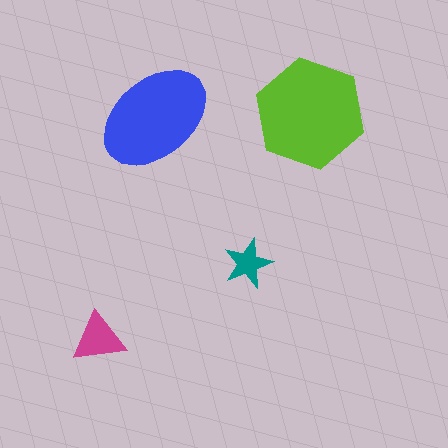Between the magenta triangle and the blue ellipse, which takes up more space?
The blue ellipse.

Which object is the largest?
The lime hexagon.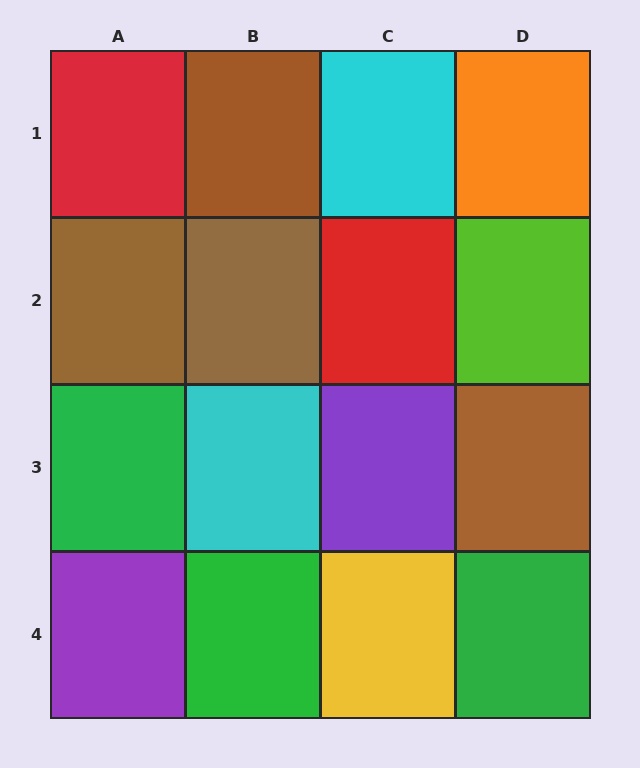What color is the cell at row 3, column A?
Green.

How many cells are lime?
1 cell is lime.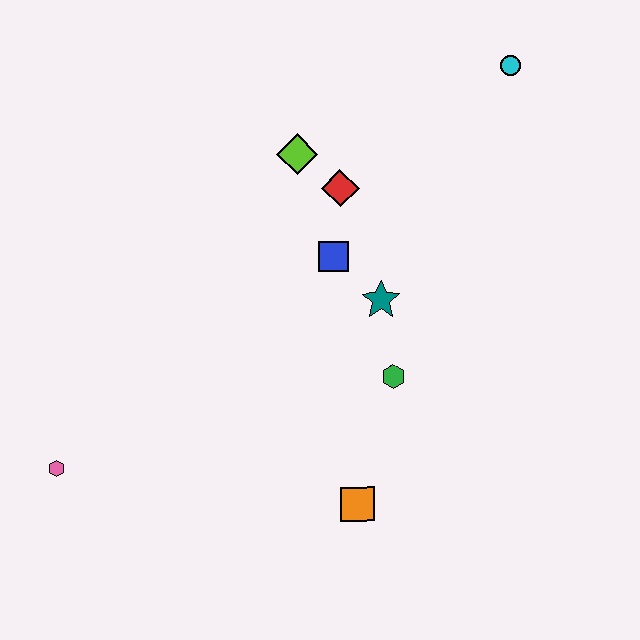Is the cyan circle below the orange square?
No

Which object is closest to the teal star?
The blue square is closest to the teal star.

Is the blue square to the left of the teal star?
Yes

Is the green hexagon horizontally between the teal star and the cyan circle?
Yes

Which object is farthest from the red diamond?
The pink hexagon is farthest from the red diamond.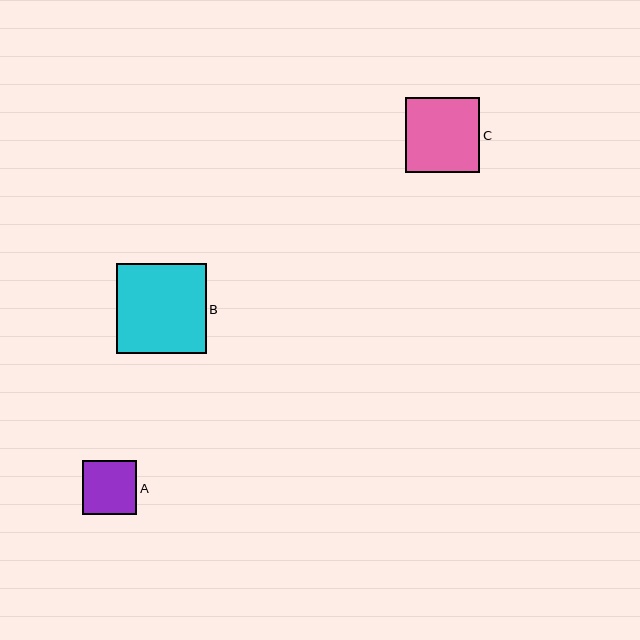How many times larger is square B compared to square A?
Square B is approximately 1.7 times the size of square A.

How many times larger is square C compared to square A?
Square C is approximately 1.4 times the size of square A.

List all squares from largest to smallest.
From largest to smallest: B, C, A.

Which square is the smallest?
Square A is the smallest with a size of approximately 54 pixels.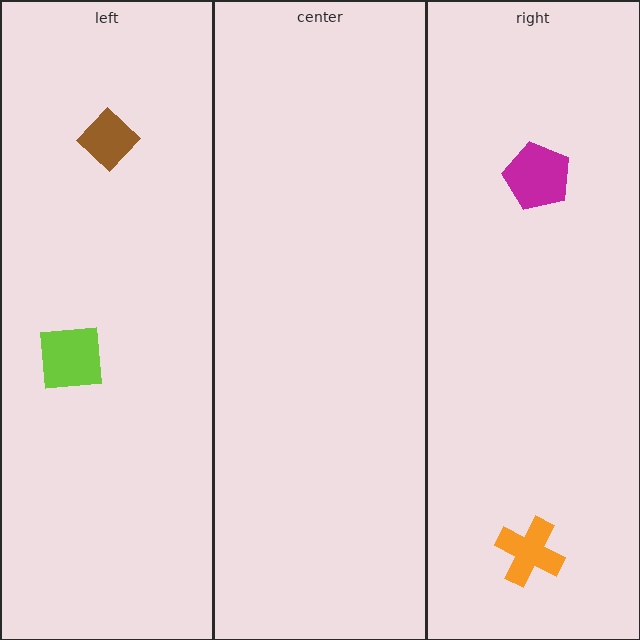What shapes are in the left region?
The brown diamond, the lime square.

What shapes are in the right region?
The magenta pentagon, the orange cross.